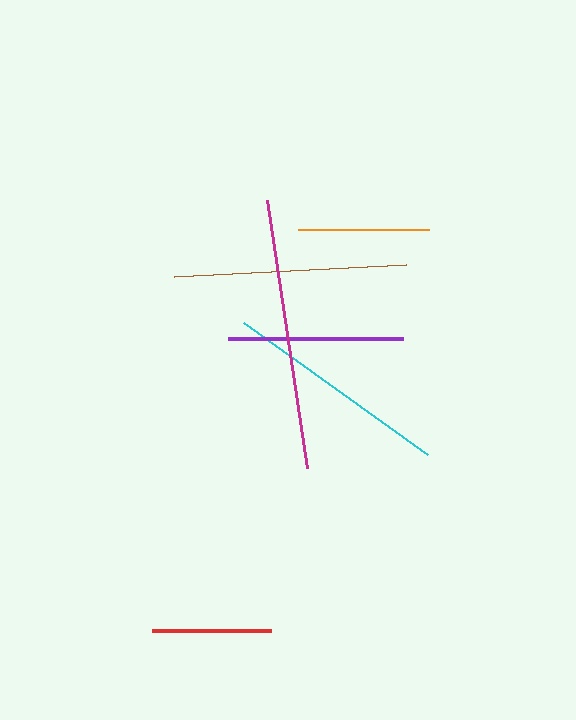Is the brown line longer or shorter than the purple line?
The brown line is longer than the purple line.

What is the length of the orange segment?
The orange segment is approximately 131 pixels long.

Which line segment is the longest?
The magenta line is the longest at approximately 272 pixels.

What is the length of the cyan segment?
The cyan segment is approximately 226 pixels long.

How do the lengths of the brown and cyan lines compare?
The brown and cyan lines are approximately the same length.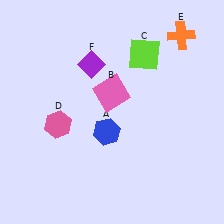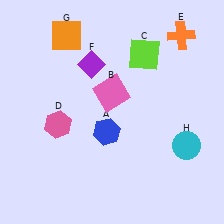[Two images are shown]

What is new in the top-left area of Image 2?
An orange square (G) was added in the top-left area of Image 2.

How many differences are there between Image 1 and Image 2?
There are 2 differences between the two images.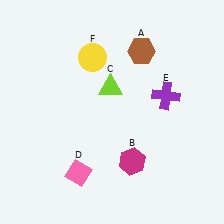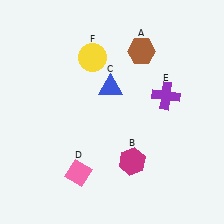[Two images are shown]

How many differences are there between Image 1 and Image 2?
There is 1 difference between the two images.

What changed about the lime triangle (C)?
In Image 1, C is lime. In Image 2, it changed to blue.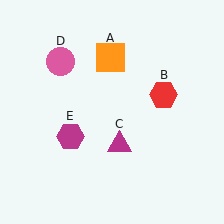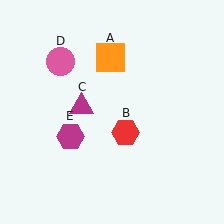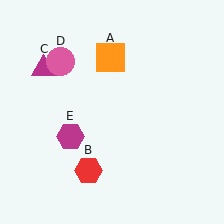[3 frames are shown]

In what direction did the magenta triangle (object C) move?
The magenta triangle (object C) moved up and to the left.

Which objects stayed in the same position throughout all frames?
Orange square (object A) and pink circle (object D) and magenta hexagon (object E) remained stationary.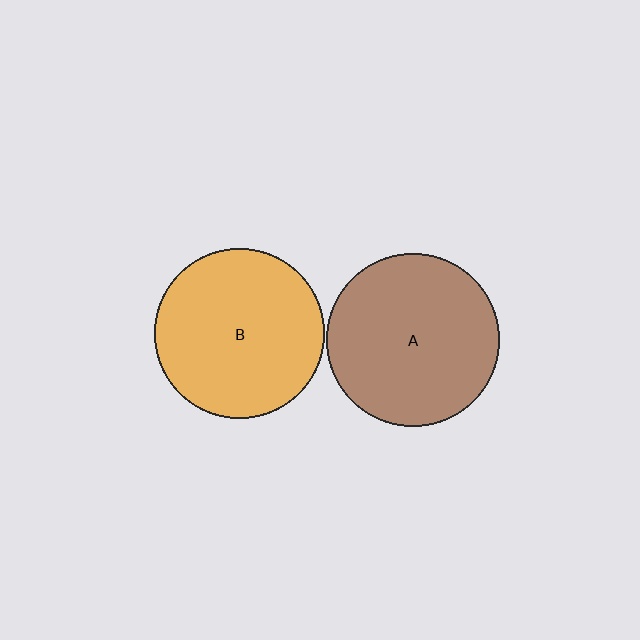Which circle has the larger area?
Circle A (brown).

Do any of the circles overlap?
No, none of the circles overlap.